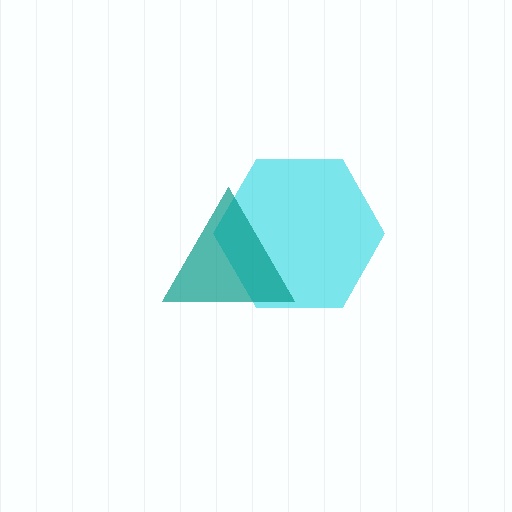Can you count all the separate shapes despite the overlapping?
Yes, there are 2 separate shapes.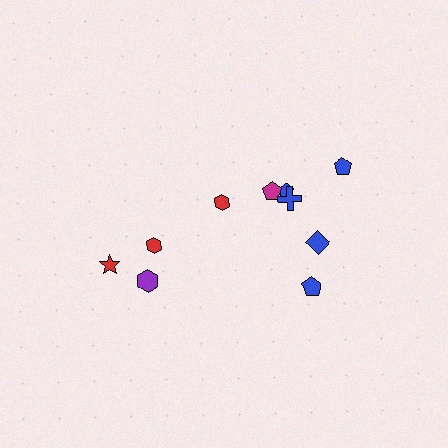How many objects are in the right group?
There are 6 objects.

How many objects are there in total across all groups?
There are 10 objects.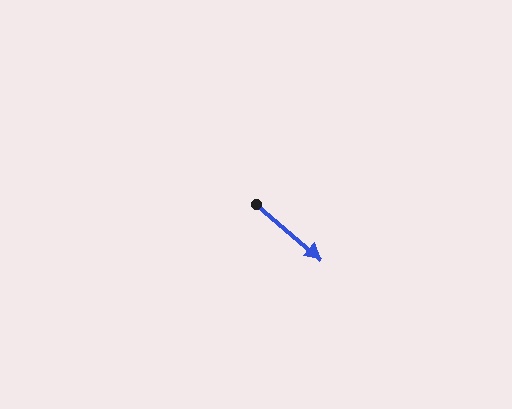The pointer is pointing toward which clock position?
Roughly 4 o'clock.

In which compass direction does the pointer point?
Southeast.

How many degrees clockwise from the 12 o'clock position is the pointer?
Approximately 130 degrees.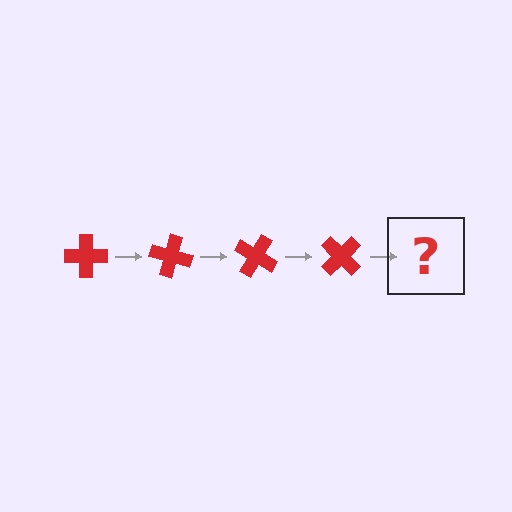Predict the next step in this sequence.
The next step is a red cross rotated 60 degrees.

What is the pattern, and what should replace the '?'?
The pattern is that the cross rotates 15 degrees each step. The '?' should be a red cross rotated 60 degrees.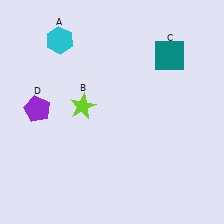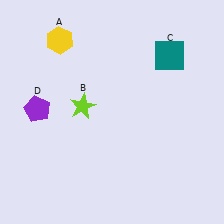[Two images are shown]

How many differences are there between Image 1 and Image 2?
There is 1 difference between the two images.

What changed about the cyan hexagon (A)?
In Image 1, A is cyan. In Image 2, it changed to yellow.